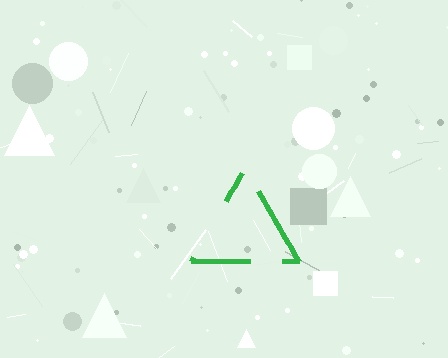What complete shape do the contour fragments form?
The contour fragments form a triangle.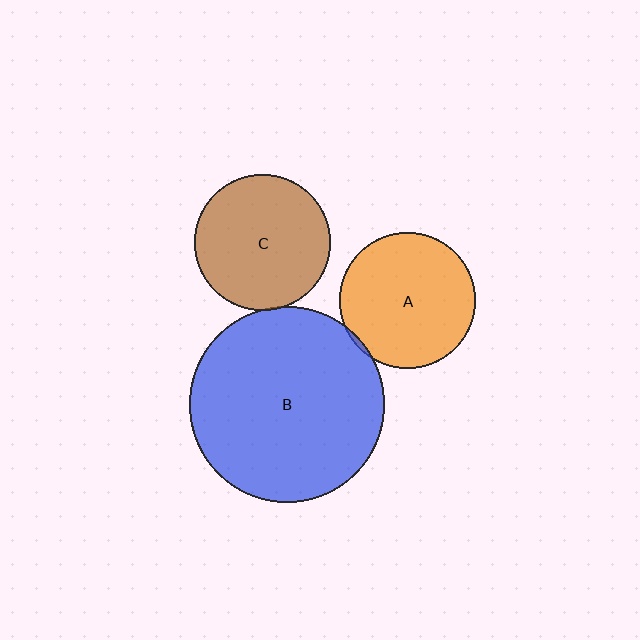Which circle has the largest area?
Circle B (blue).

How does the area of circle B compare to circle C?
Approximately 2.1 times.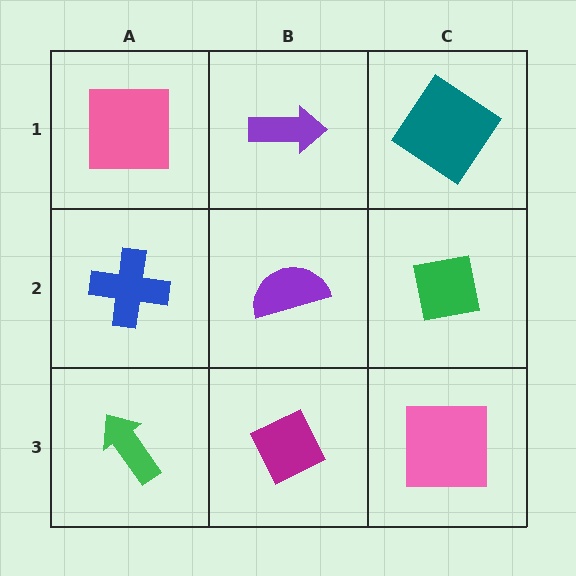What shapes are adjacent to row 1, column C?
A green square (row 2, column C), a purple arrow (row 1, column B).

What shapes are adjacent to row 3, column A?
A blue cross (row 2, column A), a magenta diamond (row 3, column B).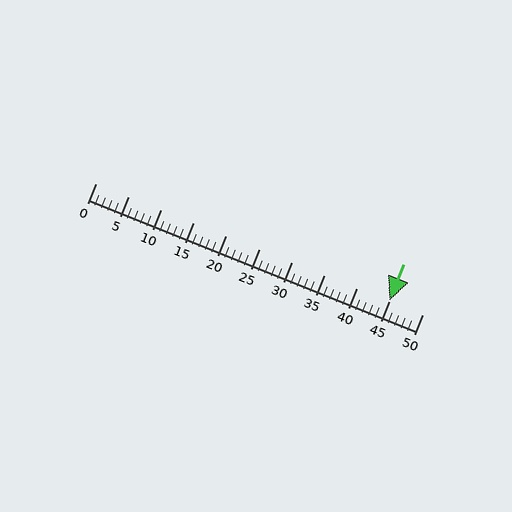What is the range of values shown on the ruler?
The ruler shows values from 0 to 50.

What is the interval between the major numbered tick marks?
The major tick marks are spaced 5 units apart.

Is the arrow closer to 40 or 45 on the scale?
The arrow is closer to 45.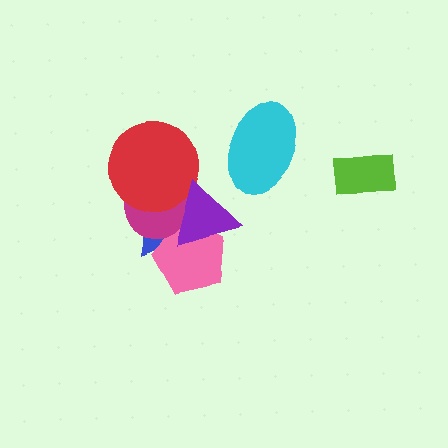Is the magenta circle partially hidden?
Yes, it is partially covered by another shape.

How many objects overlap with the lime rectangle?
0 objects overlap with the lime rectangle.